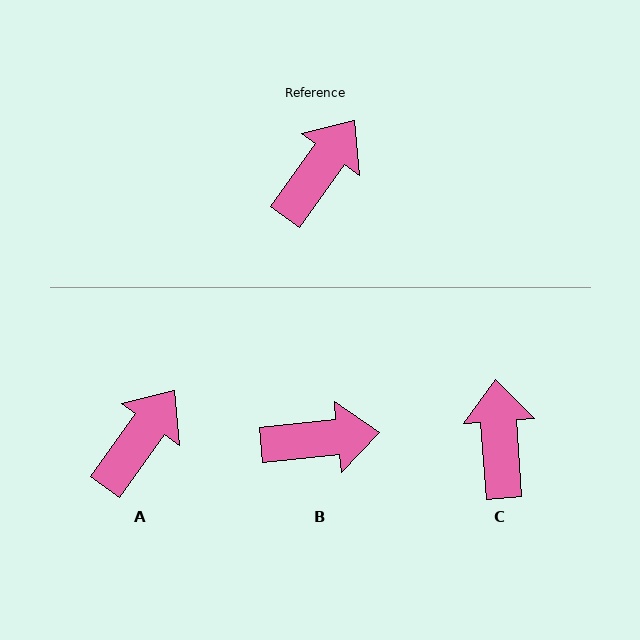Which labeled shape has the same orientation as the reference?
A.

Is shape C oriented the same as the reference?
No, it is off by about 40 degrees.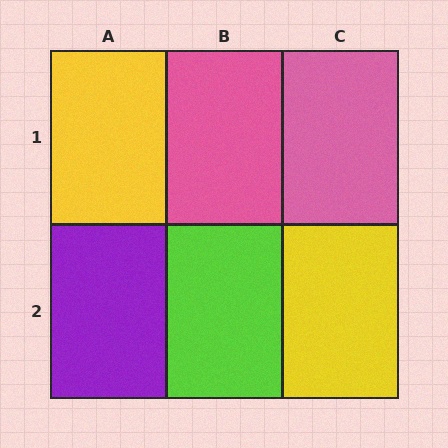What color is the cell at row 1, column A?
Yellow.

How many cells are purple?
1 cell is purple.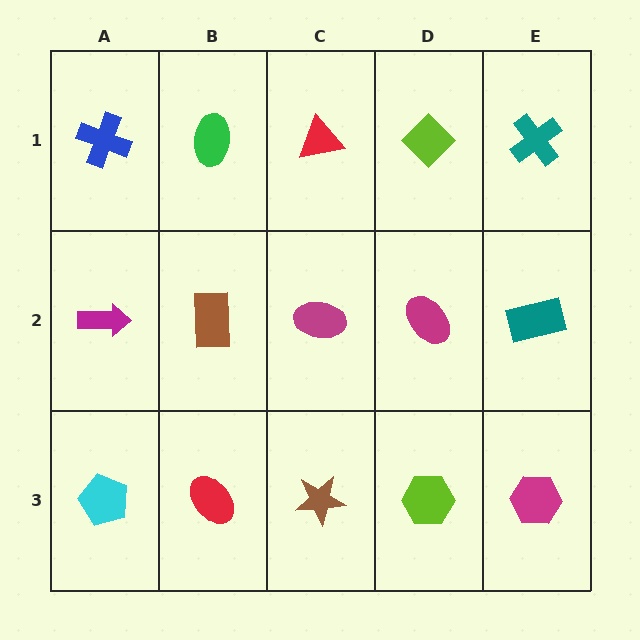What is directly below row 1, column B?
A brown rectangle.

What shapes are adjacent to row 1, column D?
A magenta ellipse (row 2, column D), a red triangle (row 1, column C), a teal cross (row 1, column E).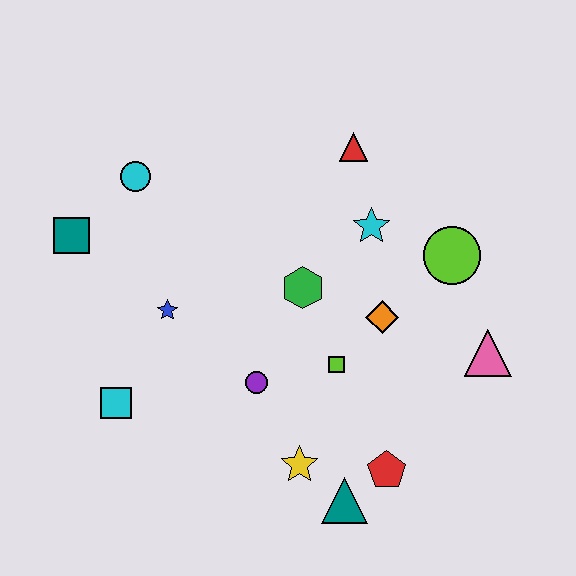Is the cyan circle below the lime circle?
No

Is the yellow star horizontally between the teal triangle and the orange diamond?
No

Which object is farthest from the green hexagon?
The teal square is farthest from the green hexagon.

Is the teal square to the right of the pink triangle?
No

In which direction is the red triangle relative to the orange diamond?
The red triangle is above the orange diamond.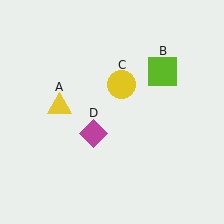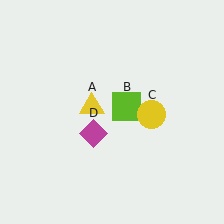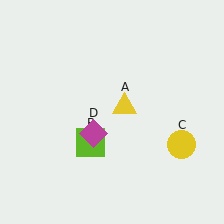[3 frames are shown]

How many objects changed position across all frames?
3 objects changed position: yellow triangle (object A), lime square (object B), yellow circle (object C).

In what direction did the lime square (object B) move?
The lime square (object B) moved down and to the left.